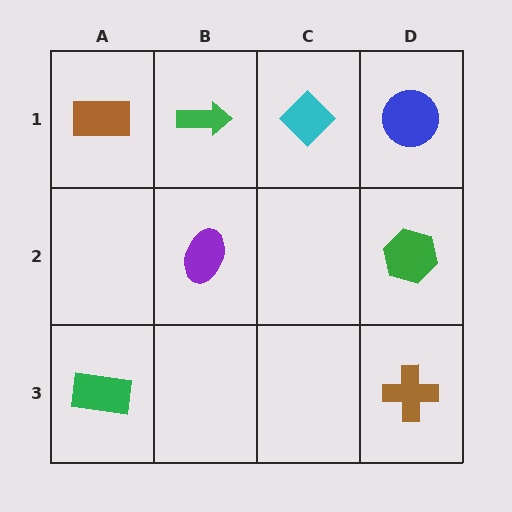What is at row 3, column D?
A brown cross.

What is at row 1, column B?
A green arrow.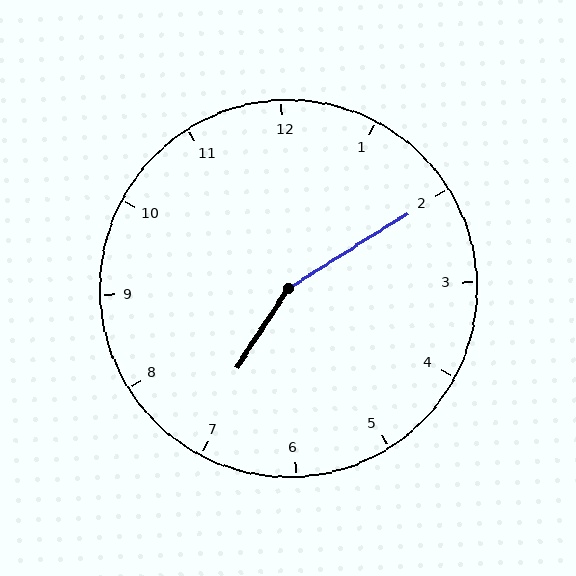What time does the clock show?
7:10.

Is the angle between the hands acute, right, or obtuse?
It is obtuse.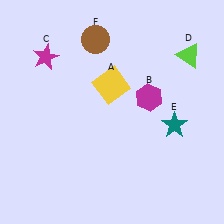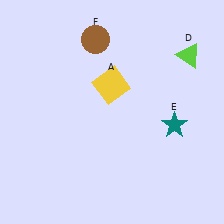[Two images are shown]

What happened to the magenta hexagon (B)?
The magenta hexagon (B) was removed in Image 2. It was in the top-right area of Image 1.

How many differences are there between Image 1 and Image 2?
There are 2 differences between the two images.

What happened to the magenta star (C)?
The magenta star (C) was removed in Image 2. It was in the top-left area of Image 1.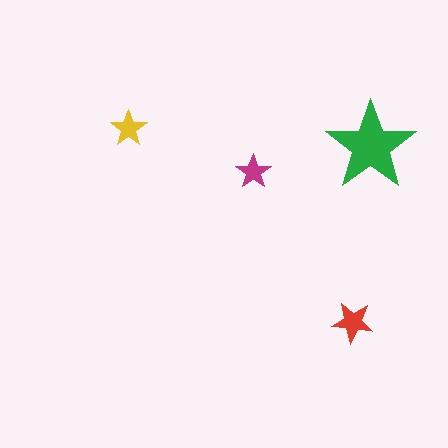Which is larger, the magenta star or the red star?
The red one.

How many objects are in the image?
There are 4 objects in the image.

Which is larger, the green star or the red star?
The green one.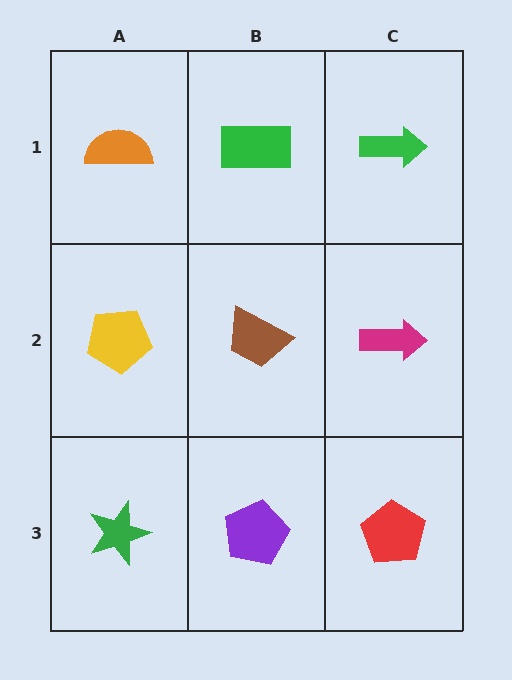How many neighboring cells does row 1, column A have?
2.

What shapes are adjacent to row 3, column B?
A brown trapezoid (row 2, column B), a green star (row 3, column A), a red pentagon (row 3, column C).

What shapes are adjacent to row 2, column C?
A green arrow (row 1, column C), a red pentagon (row 3, column C), a brown trapezoid (row 2, column B).